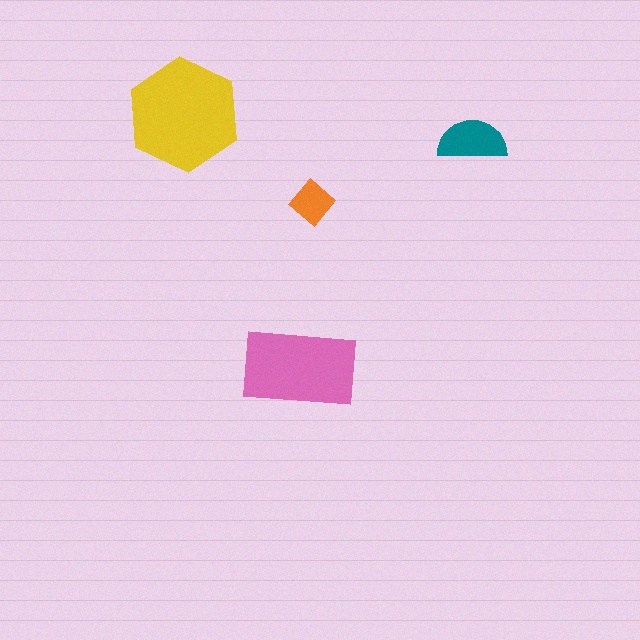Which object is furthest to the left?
The yellow hexagon is leftmost.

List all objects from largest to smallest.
The yellow hexagon, the pink rectangle, the teal semicircle, the orange diamond.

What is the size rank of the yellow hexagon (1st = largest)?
1st.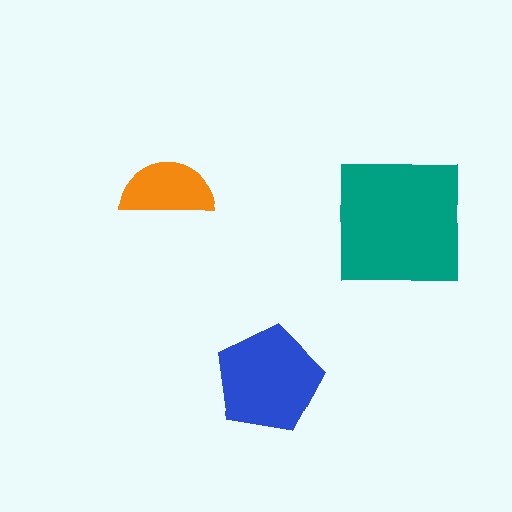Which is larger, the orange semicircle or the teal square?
The teal square.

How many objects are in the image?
There are 3 objects in the image.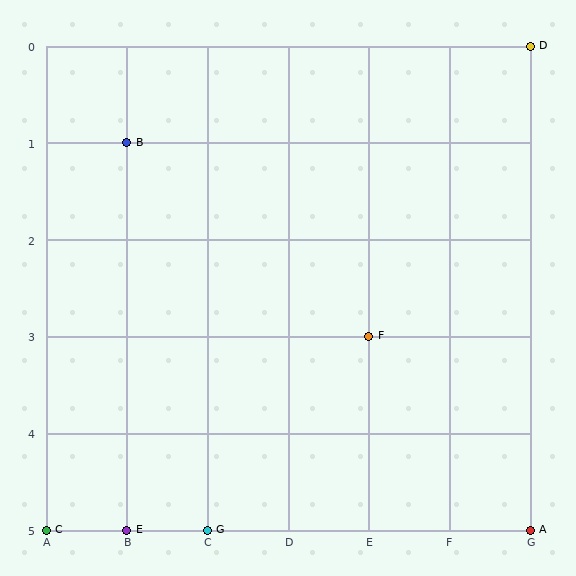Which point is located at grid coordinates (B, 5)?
Point E is at (B, 5).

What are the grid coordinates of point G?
Point G is at grid coordinates (C, 5).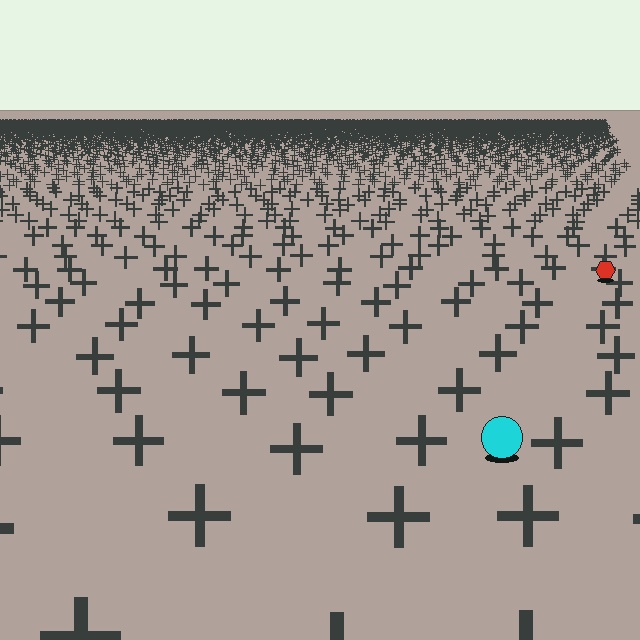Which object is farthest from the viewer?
The red hexagon is farthest from the viewer. It appears smaller and the ground texture around it is denser.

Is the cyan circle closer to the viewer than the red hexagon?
Yes. The cyan circle is closer — you can tell from the texture gradient: the ground texture is coarser near it.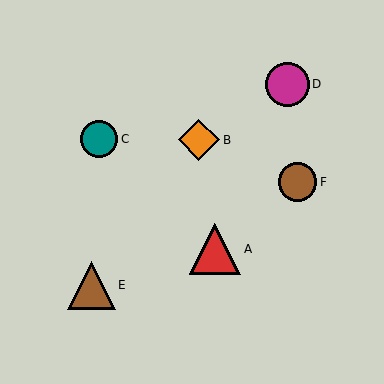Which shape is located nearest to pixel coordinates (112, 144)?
The teal circle (labeled C) at (99, 139) is nearest to that location.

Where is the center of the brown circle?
The center of the brown circle is at (297, 182).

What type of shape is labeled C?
Shape C is a teal circle.